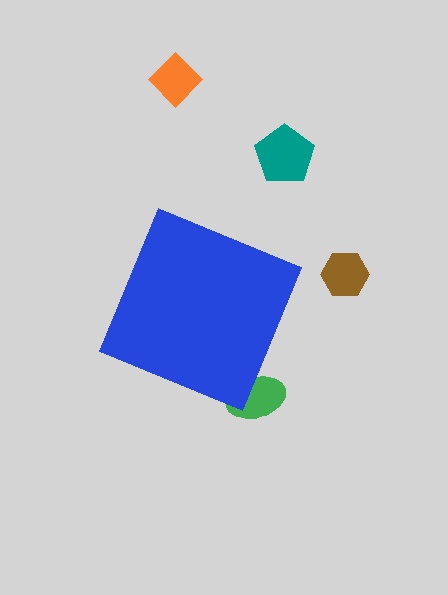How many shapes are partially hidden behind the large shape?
1 shape is partially hidden.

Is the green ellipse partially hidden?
Yes, the green ellipse is partially hidden behind the blue diamond.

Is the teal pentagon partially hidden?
No, the teal pentagon is fully visible.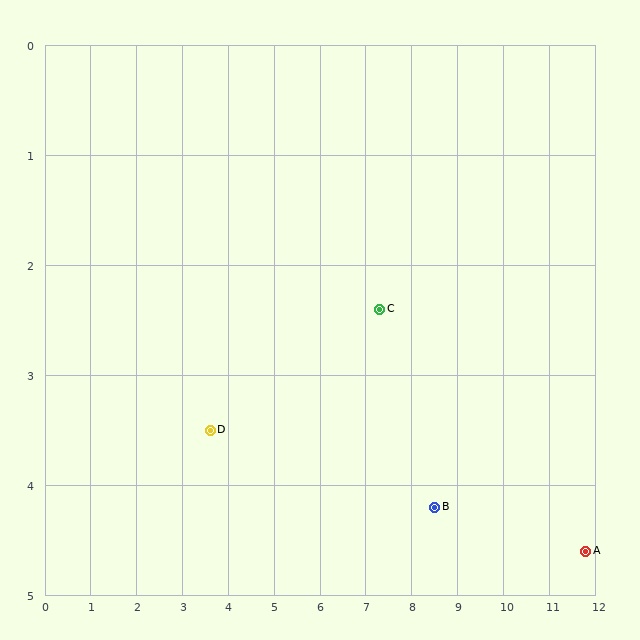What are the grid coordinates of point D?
Point D is at approximately (3.6, 3.5).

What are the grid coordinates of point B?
Point B is at approximately (8.5, 4.2).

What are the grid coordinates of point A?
Point A is at approximately (11.8, 4.6).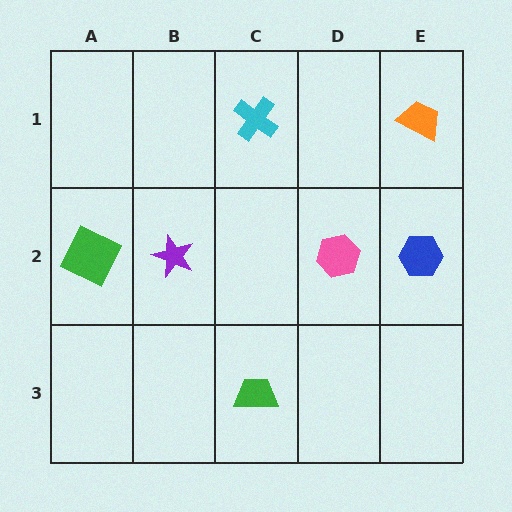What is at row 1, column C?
A cyan cross.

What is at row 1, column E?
An orange trapezoid.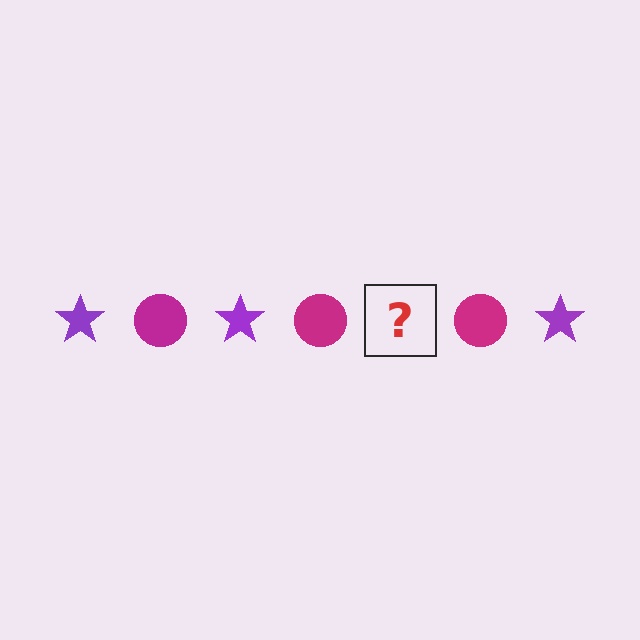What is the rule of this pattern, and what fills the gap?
The rule is that the pattern alternates between purple star and magenta circle. The gap should be filled with a purple star.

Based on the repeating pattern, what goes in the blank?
The blank should be a purple star.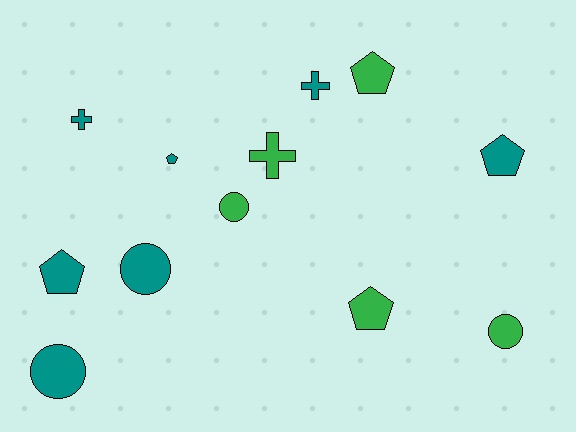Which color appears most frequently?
Teal, with 7 objects.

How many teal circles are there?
There are 2 teal circles.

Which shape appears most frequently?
Pentagon, with 5 objects.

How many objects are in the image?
There are 12 objects.